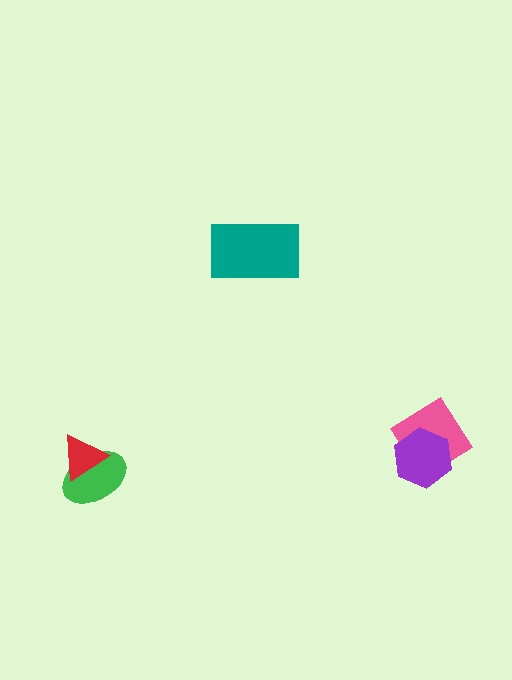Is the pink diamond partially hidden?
Yes, it is partially covered by another shape.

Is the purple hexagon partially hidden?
No, no other shape covers it.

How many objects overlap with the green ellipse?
1 object overlaps with the green ellipse.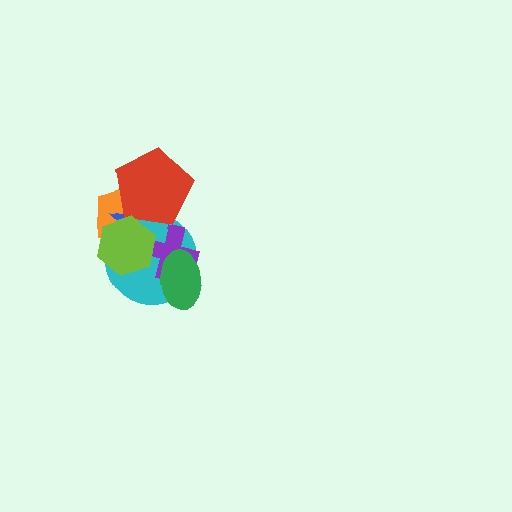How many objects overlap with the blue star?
5 objects overlap with the blue star.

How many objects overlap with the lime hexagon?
5 objects overlap with the lime hexagon.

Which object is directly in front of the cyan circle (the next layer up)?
The red pentagon is directly in front of the cyan circle.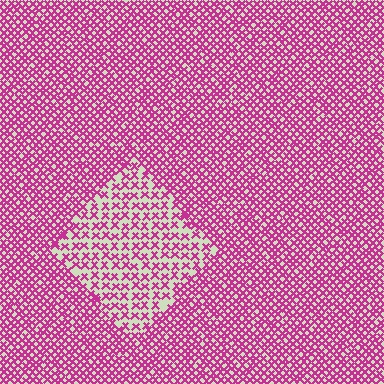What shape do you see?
I see a diamond.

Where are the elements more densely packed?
The elements are more densely packed outside the diamond boundary.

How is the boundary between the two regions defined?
The boundary is defined by a change in element density (approximately 1.9x ratio). All elements are the same color, size, and shape.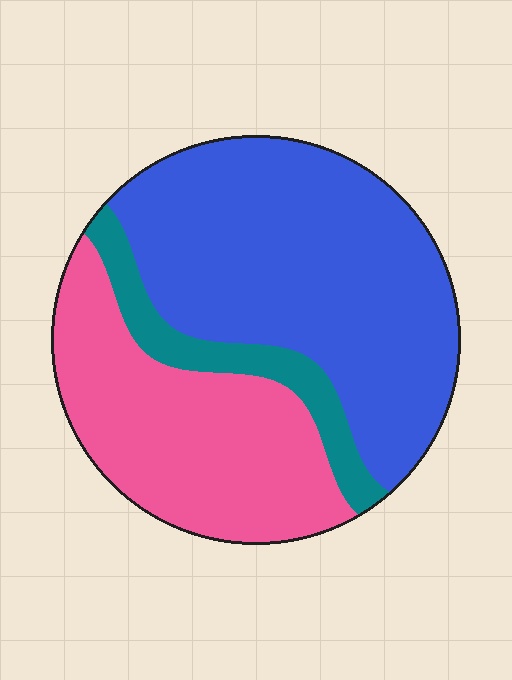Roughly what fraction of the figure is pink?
Pink takes up between a third and a half of the figure.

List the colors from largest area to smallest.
From largest to smallest: blue, pink, teal.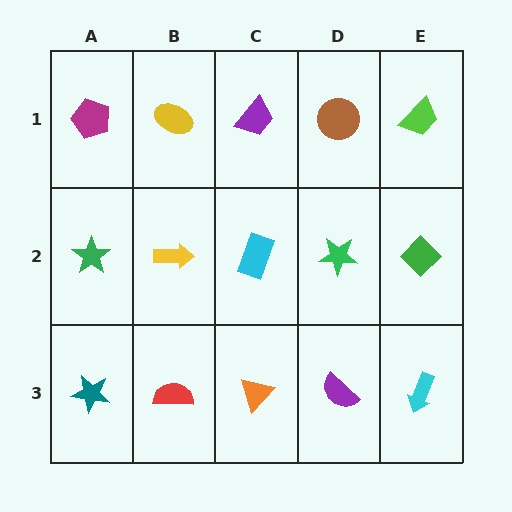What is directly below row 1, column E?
A green diamond.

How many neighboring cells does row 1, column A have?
2.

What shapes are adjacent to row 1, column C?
A cyan rectangle (row 2, column C), a yellow ellipse (row 1, column B), a brown circle (row 1, column D).